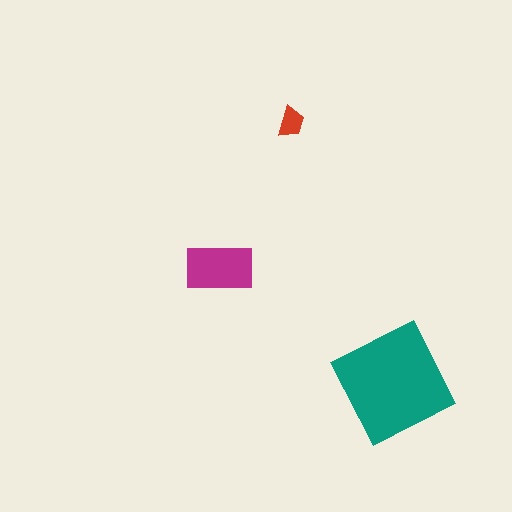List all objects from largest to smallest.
The teal square, the magenta rectangle, the red trapezoid.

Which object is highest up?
The red trapezoid is topmost.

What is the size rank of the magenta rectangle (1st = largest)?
2nd.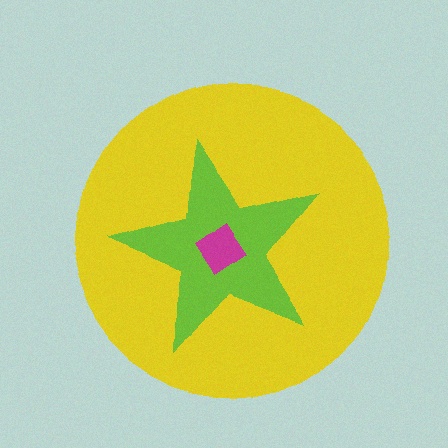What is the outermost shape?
The yellow circle.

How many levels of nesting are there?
3.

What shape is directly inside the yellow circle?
The lime star.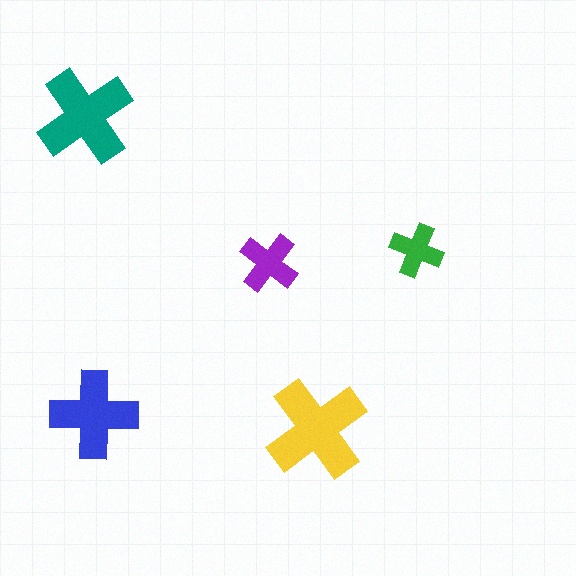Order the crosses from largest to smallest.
the yellow one, the teal one, the blue one, the purple one, the green one.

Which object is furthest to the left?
The teal cross is leftmost.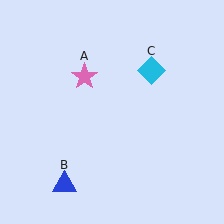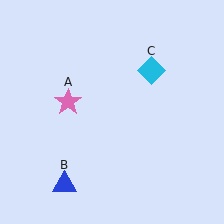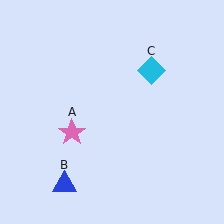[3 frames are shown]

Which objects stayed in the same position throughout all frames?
Blue triangle (object B) and cyan diamond (object C) remained stationary.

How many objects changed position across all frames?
1 object changed position: pink star (object A).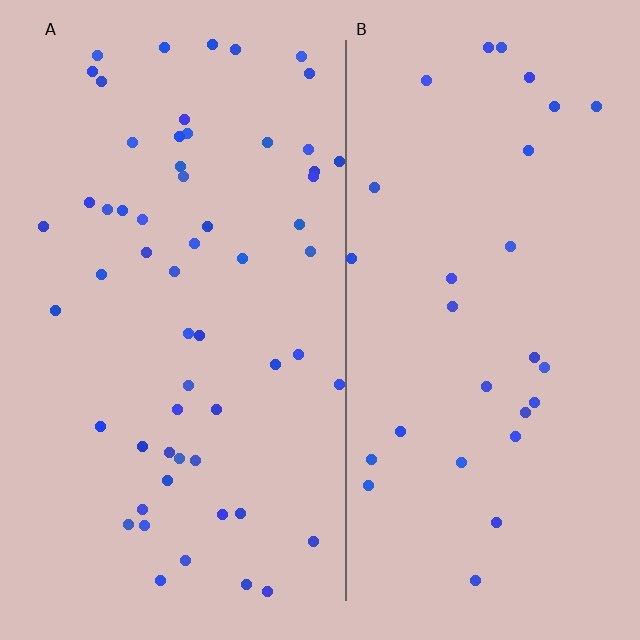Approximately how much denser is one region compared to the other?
Approximately 2.0× — region A over region B.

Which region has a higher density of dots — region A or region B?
A (the left).